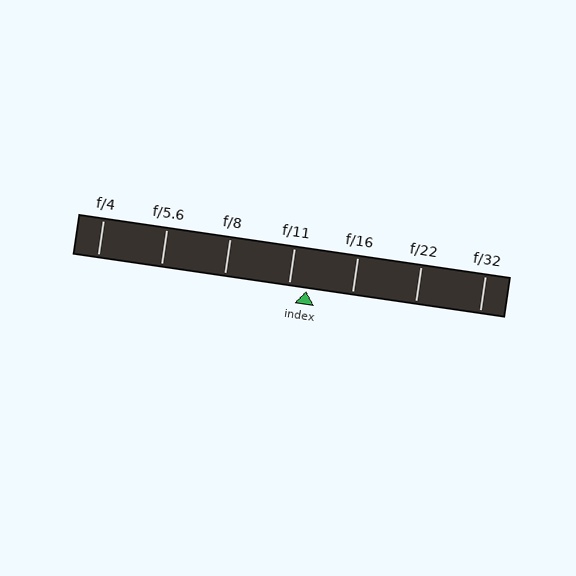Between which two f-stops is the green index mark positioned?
The index mark is between f/11 and f/16.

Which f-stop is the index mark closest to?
The index mark is closest to f/11.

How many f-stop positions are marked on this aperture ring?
There are 7 f-stop positions marked.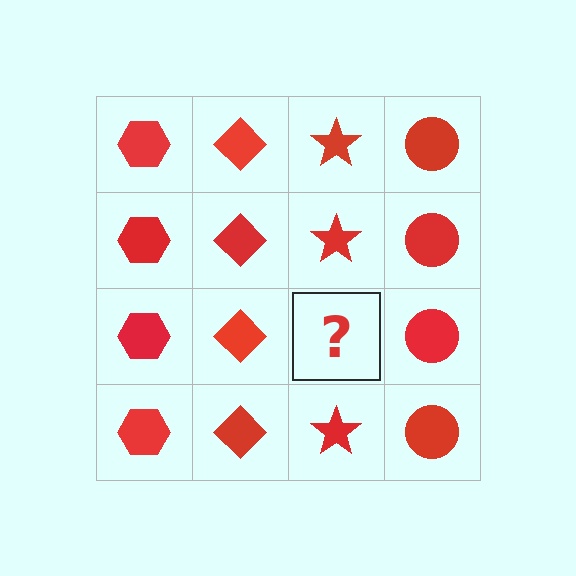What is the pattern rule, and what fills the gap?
The rule is that each column has a consistent shape. The gap should be filled with a red star.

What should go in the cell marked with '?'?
The missing cell should contain a red star.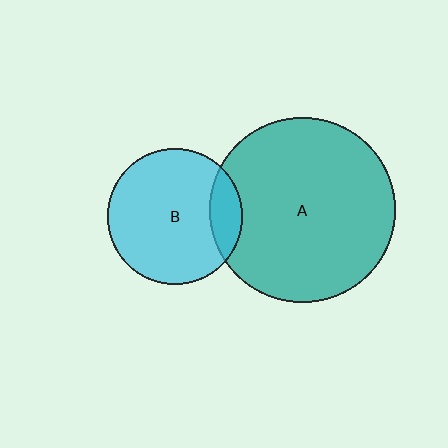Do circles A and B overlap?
Yes.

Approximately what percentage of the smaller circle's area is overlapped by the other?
Approximately 15%.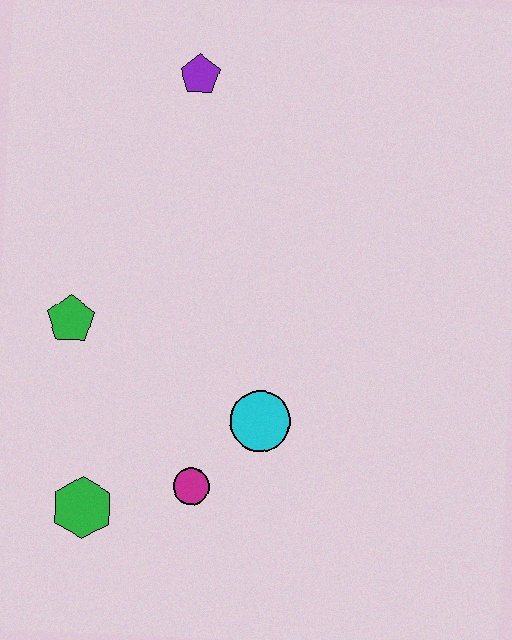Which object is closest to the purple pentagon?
The green pentagon is closest to the purple pentagon.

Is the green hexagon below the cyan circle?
Yes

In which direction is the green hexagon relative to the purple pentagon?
The green hexagon is below the purple pentagon.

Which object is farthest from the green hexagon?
The purple pentagon is farthest from the green hexagon.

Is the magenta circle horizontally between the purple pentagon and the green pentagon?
No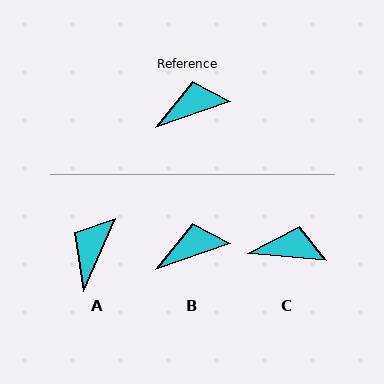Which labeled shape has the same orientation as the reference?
B.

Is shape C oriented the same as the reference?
No, it is off by about 24 degrees.